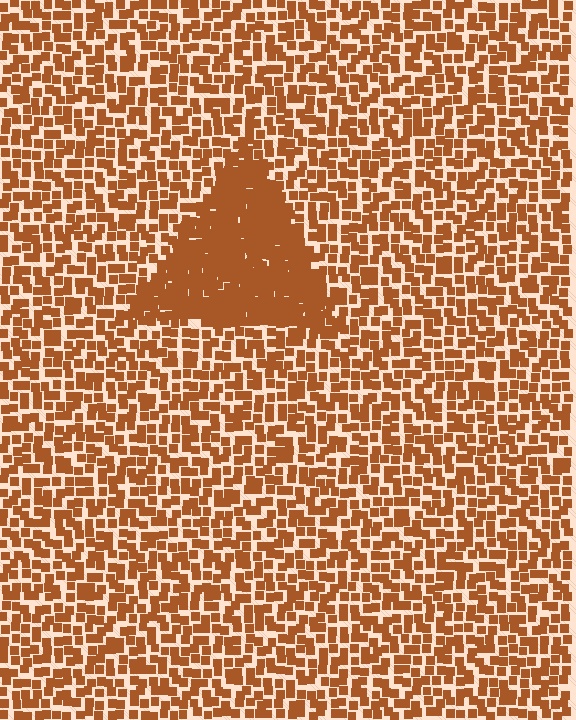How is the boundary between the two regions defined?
The boundary is defined by a change in element density (approximately 2.1x ratio). All elements are the same color, size, and shape.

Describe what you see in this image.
The image contains small brown elements arranged at two different densities. A triangle-shaped region is visible where the elements are more densely packed than the surrounding area.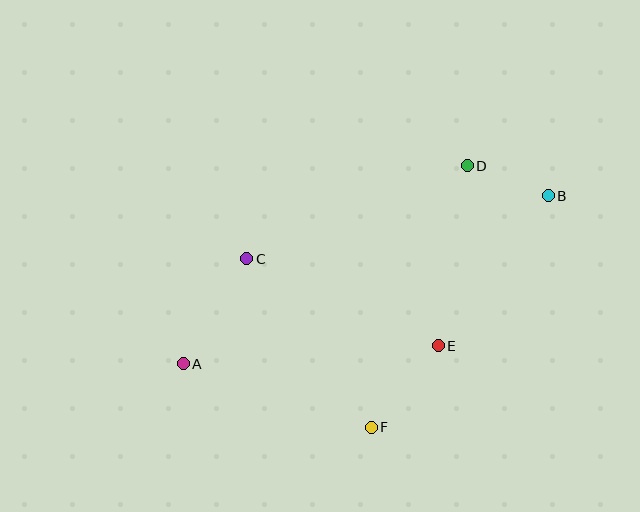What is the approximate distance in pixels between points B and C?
The distance between B and C is approximately 308 pixels.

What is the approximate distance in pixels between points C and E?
The distance between C and E is approximately 210 pixels.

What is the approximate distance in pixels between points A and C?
The distance between A and C is approximately 123 pixels.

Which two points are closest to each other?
Points B and D are closest to each other.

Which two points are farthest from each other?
Points A and B are farthest from each other.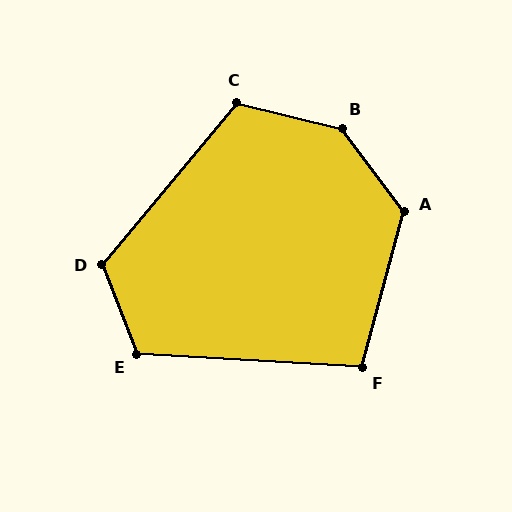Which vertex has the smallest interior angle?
F, at approximately 101 degrees.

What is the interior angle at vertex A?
Approximately 129 degrees (obtuse).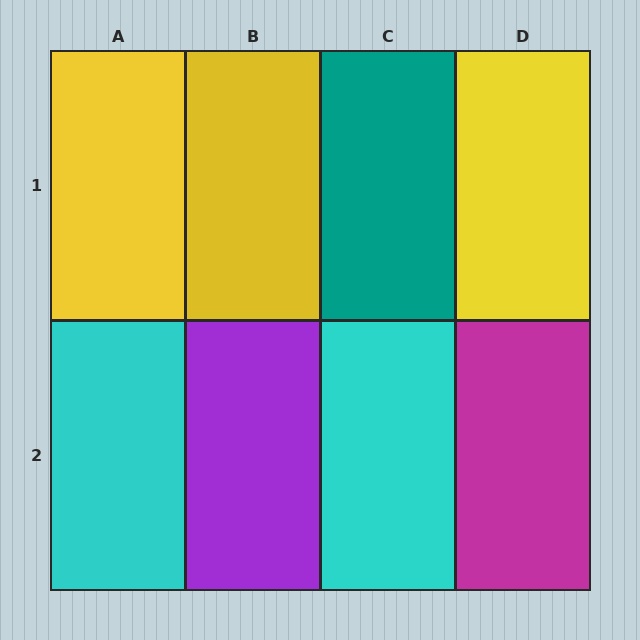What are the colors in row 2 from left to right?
Cyan, purple, cyan, magenta.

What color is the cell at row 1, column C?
Teal.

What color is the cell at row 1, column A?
Yellow.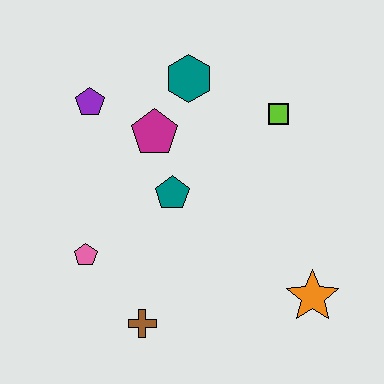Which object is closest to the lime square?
The teal hexagon is closest to the lime square.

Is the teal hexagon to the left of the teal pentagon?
No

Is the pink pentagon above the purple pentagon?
No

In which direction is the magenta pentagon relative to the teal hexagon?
The magenta pentagon is below the teal hexagon.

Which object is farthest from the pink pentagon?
The lime square is farthest from the pink pentagon.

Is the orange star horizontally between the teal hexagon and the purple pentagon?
No